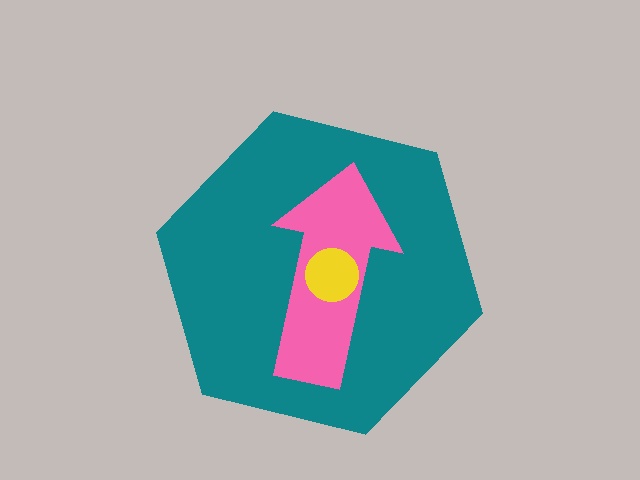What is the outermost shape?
The teal hexagon.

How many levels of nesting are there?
3.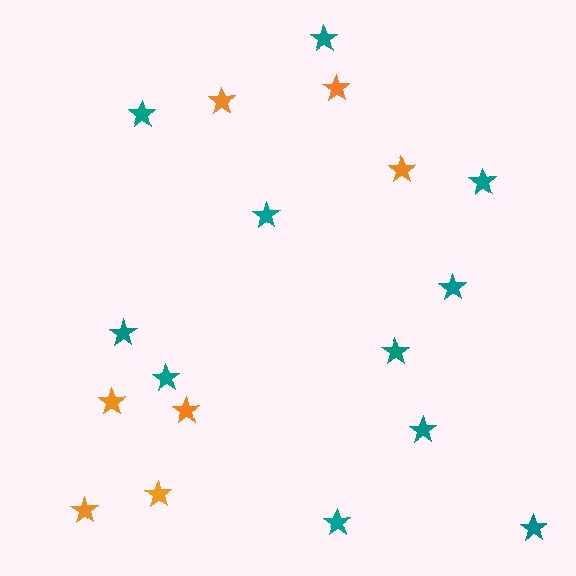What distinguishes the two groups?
There are 2 groups: one group of teal stars (11) and one group of orange stars (7).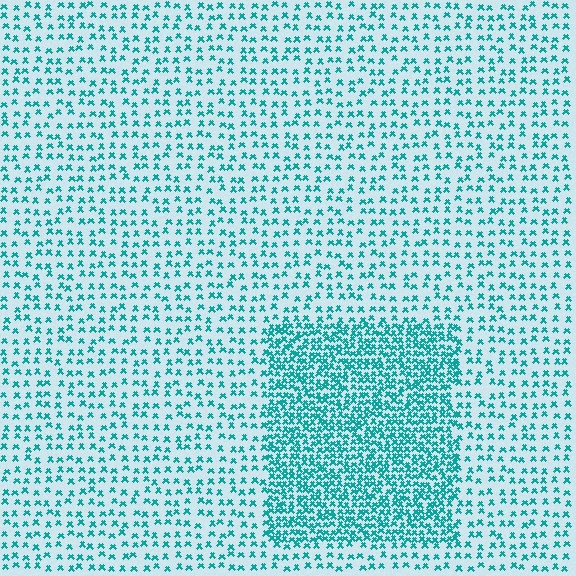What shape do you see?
I see a rectangle.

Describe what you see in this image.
The image contains small teal elements arranged at two different densities. A rectangle-shaped region is visible where the elements are more densely packed than the surrounding area.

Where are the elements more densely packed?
The elements are more densely packed inside the rectangle boundary.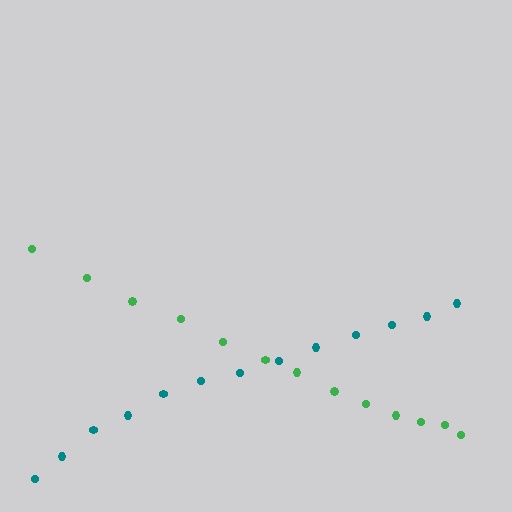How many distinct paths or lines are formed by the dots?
There are 2 distinct paths.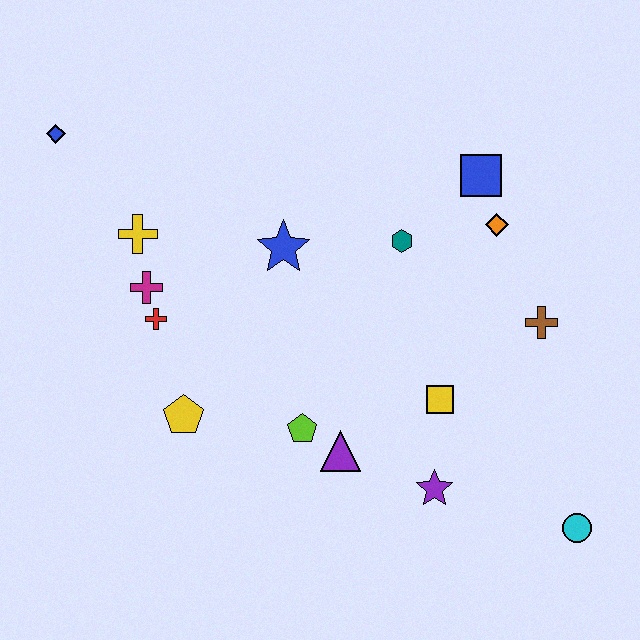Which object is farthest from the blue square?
The blue diamond is farthest from the blue square.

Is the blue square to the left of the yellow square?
No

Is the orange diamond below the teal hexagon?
No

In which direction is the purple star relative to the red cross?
The purple star is to the right of the red cross.